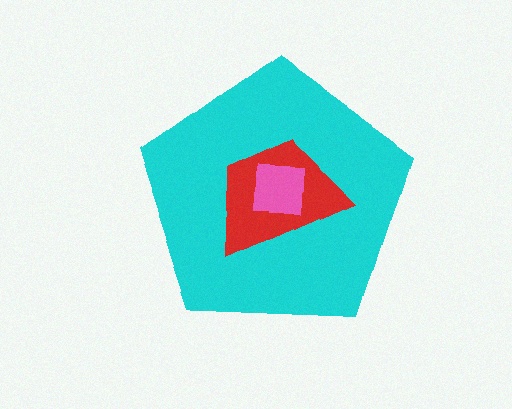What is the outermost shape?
The cyan pentagon.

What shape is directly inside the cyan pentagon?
The red trapezoid.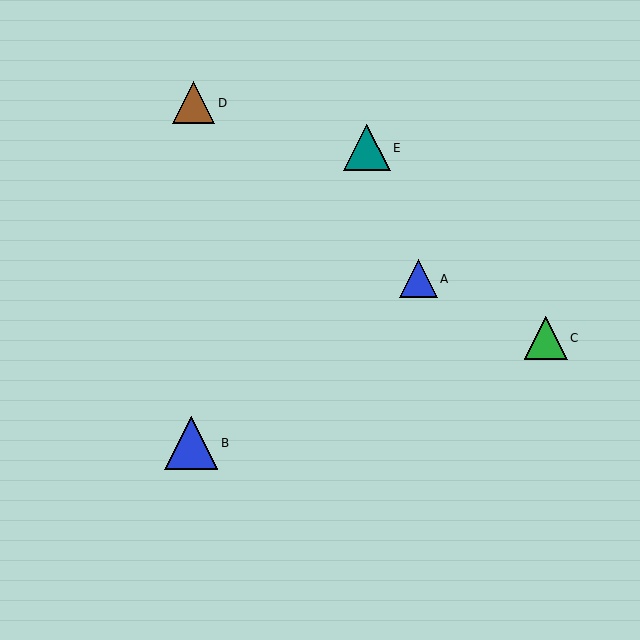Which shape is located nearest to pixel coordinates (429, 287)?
The blue triangle (labeled A) at (418, 279) is nearest to that location.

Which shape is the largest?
The blue triangle (labeled B) is the largest.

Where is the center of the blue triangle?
The center of the blue triangle is at (191, 443).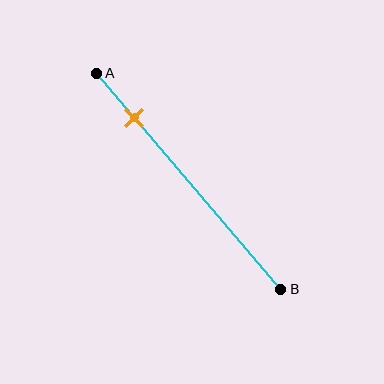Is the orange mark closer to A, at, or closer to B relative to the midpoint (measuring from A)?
The orange mark is closer to point A than the midpoint of segment AB.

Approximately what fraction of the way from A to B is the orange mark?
The orange mark is approximately 20% of the way from A to B.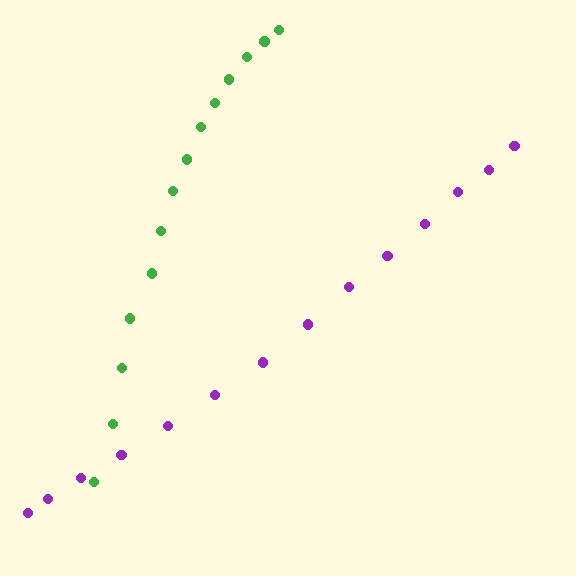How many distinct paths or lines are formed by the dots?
There are 2 distinct paths.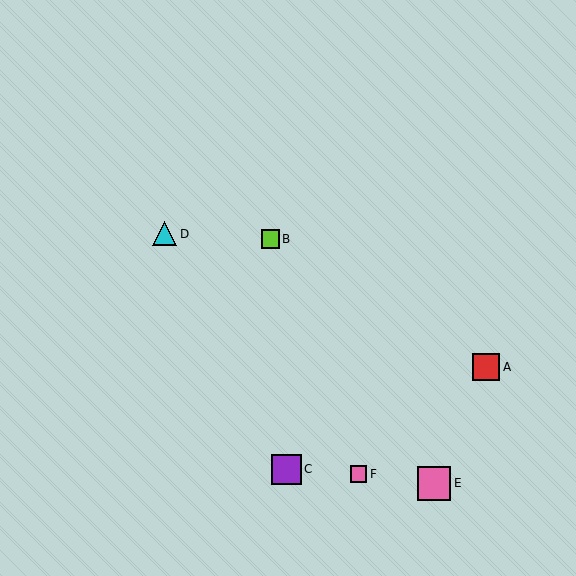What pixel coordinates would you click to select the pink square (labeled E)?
Click at (434, 483) to select the pink square E.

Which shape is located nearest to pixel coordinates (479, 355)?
The red square (labeled A) at (486, 367) is nearest to that location.